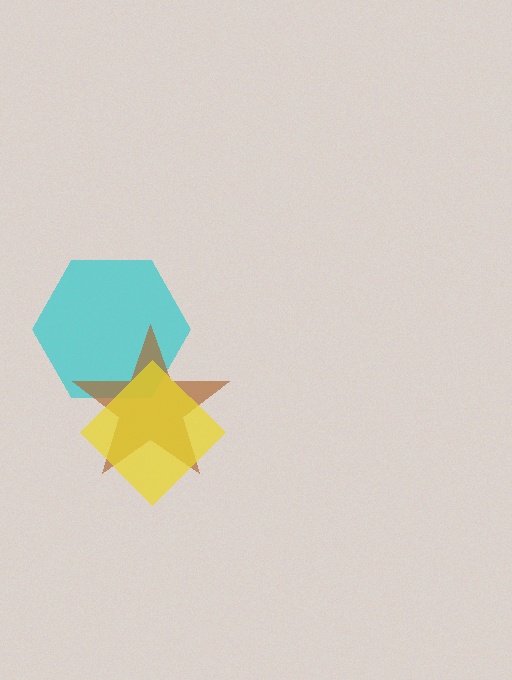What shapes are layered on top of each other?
The layered shapes are: a cyan hexagon, a brown star, a yellow diamond.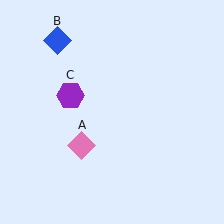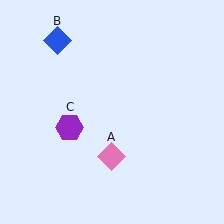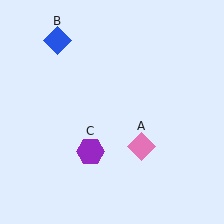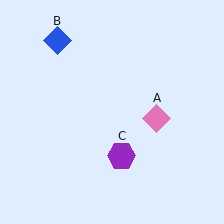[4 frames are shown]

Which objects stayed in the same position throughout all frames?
Blue diamond (object B) remained stationary.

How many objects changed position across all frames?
2 objects changed position: pink diamond (object A), purple hexagon (object C).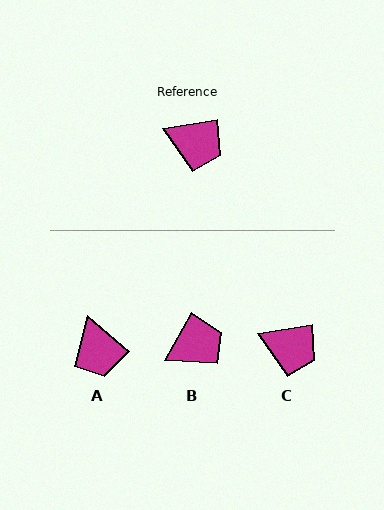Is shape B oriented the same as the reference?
No, it is off by about 52 degrees.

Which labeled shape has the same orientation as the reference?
C.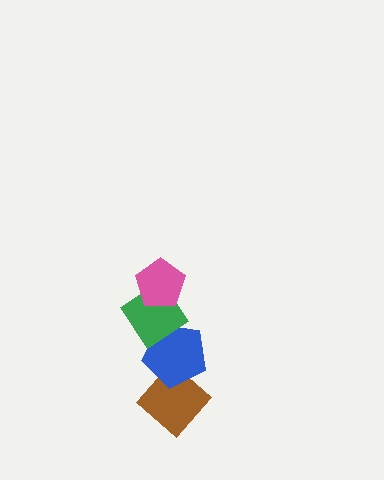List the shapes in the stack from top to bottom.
From top to bottom: the pink pentagon, the green diamond, the blue pentagon, the brown diamond.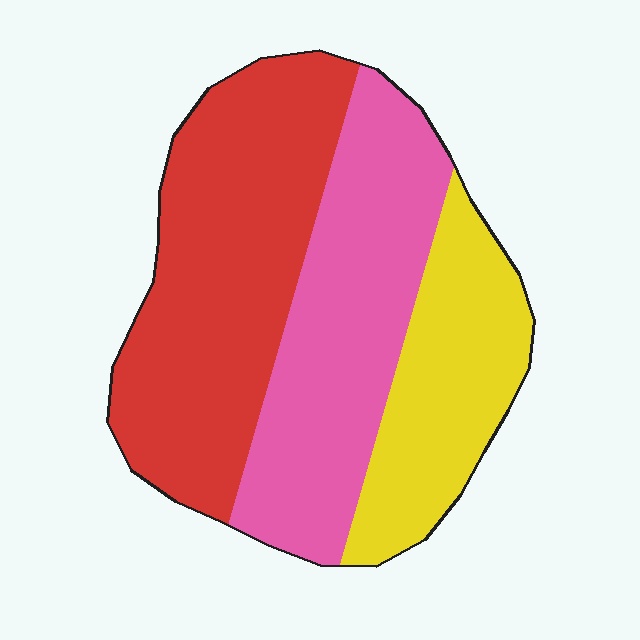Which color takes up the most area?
Red, at roughly 40%.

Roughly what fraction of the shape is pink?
Pink takes up between a third and a half of the shape.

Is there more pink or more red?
Red.